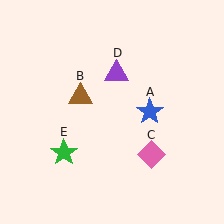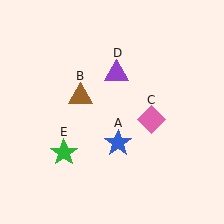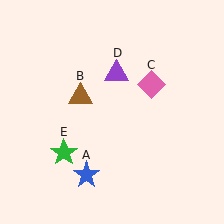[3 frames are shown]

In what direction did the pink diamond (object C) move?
The pink diamond (object C) moved up.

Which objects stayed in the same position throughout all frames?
Brown triangle (object B) and purple triangle (object D) and green star (object E) remained stationary.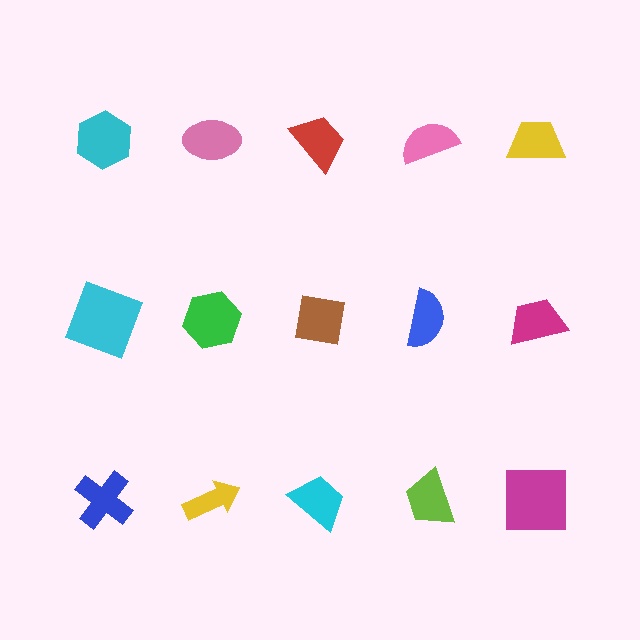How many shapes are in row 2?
5 shapes.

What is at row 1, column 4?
A pink semicircle.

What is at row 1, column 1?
A cyan hexagon.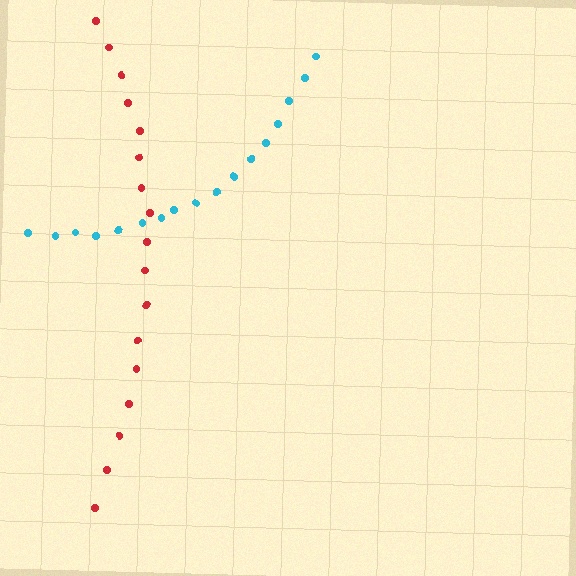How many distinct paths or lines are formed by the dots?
There are 2 distinct paths.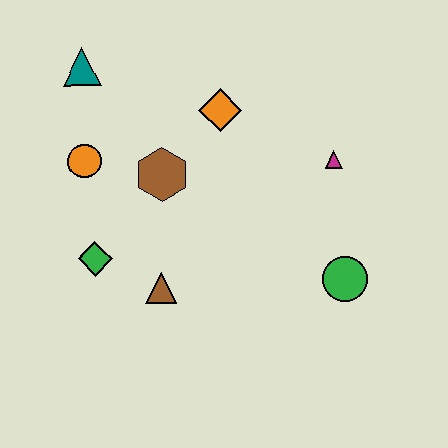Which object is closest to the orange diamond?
The brown hexagon is closest to the orange diamond.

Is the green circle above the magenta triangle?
No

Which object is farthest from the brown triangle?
The teal triangle is farthest from the brown triangle.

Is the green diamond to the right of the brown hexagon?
No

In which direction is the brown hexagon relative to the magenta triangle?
The brown hexagon is to the left of the magenta triangle.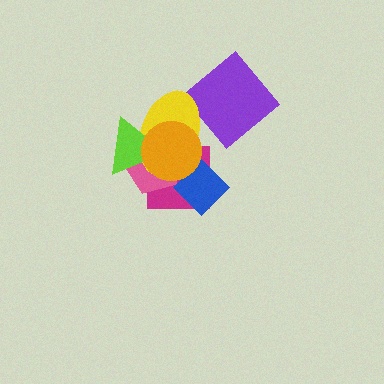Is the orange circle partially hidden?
No, no other shape covers it.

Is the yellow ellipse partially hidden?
Yes, it is partially covered by another shape.